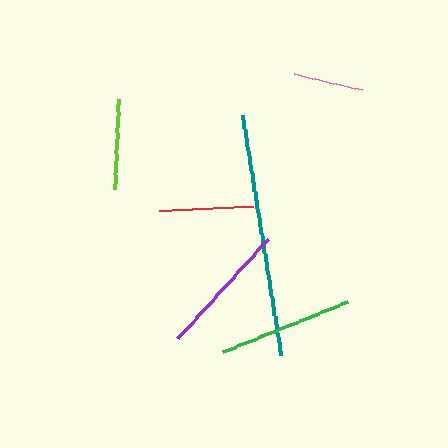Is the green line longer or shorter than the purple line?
The green line is longer than the purple line.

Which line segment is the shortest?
The pink line is the shortest at approximately 69 pixels.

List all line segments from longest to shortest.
From longest to shortest: teal, green, purple, red, lime, pink.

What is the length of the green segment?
The green segment is approximately 135 pixels long.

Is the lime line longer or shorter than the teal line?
The teal line is longer than the lime line.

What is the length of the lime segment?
The lime segment is approximately 90 pixels long.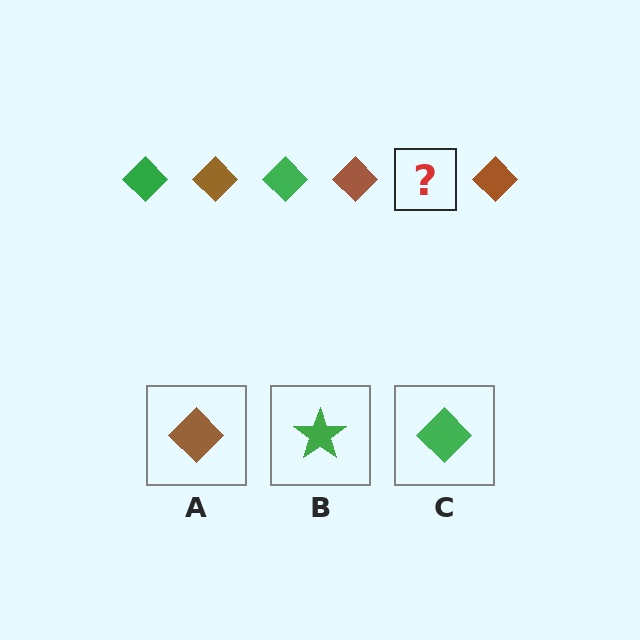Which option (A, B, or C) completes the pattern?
C.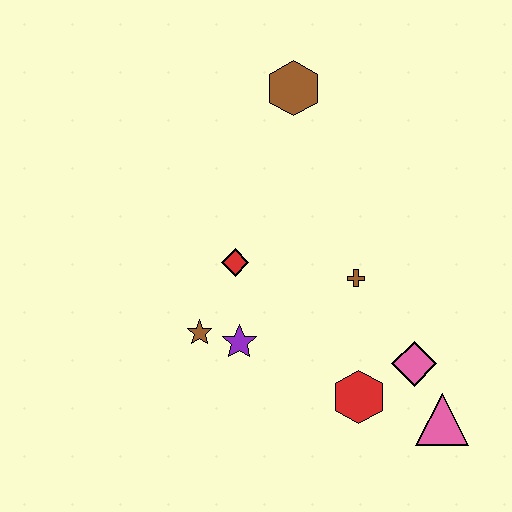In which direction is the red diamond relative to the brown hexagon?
The red diamond is below the brown hexagon.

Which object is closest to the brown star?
The purple star is closest to the brown star.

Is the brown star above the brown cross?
No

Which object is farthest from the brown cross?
The brown hexagon is farthest from the brown cross.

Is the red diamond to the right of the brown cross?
No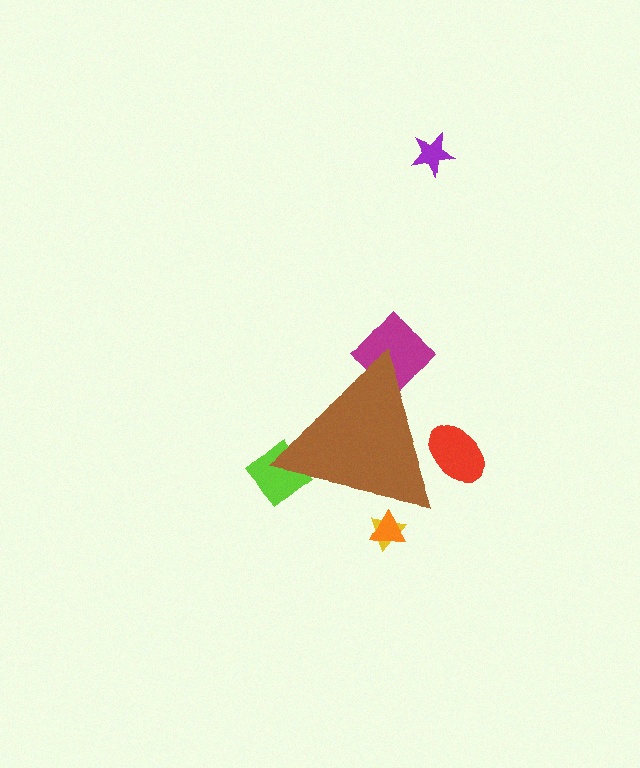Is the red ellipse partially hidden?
Yes, the red ellipse is partially hidden behind the brown triangle.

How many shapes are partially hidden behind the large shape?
5 shapes are partially hidden.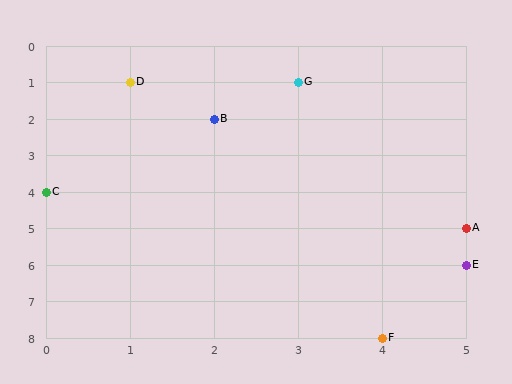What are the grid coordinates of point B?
Point B is at grid coordinates (2, 2).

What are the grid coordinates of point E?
Point E is at grid coordinates (5, 6).